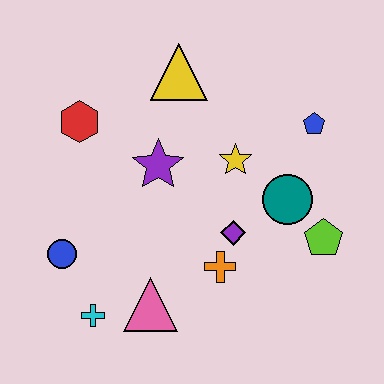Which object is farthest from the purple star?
The lime pentagon is farthest from the purple star.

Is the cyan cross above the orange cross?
No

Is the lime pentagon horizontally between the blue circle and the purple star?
No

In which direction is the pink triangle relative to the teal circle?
The pink triangle is to the left of the teal circle.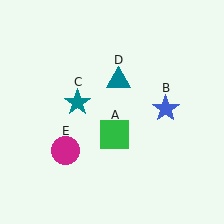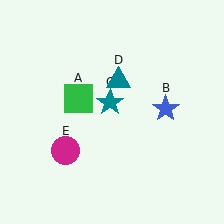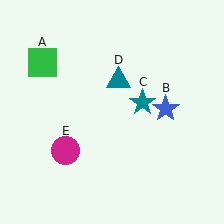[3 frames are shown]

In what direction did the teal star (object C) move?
The teal star (object C) moved right.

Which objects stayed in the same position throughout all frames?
Blue star (object B) and teal triangle (object D) and magenta circle (object E) remained stationary.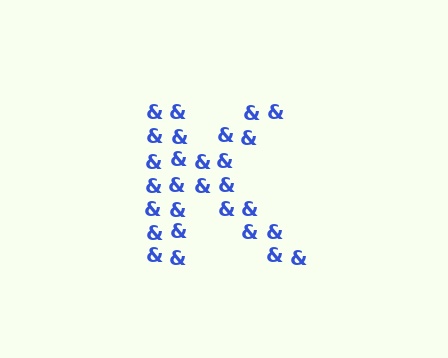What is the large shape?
The large shape is the letter K.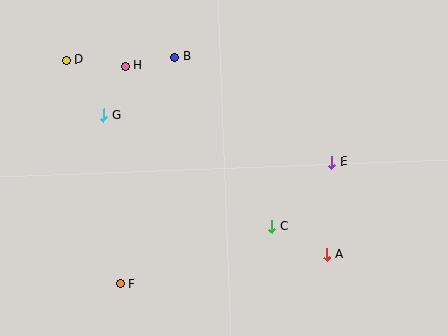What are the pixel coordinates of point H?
Point H is at (125, 66).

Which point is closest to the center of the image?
Point C at (272, 227) is closest to the center.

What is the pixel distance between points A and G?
The distance between A and G is 263 pixels.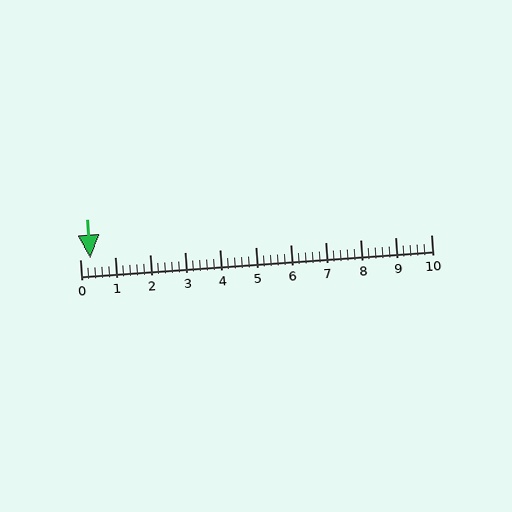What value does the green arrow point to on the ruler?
The green arrow points to approximately 0.3.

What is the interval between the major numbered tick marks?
The major tick marks are spaced 1 units apart.